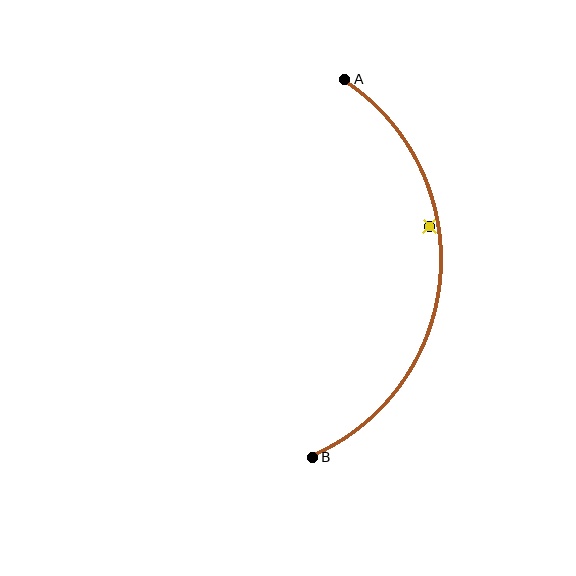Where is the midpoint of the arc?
The arc midpoint is the point on the curve farthest from the straight line joining A and B. It sits to the right of that line.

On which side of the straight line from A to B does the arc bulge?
The arc bulges to the right of the straight line connecting A and B.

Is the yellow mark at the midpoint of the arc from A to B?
No — the yellow mark does not lie on the arc at all. It sits slightly inside the curve.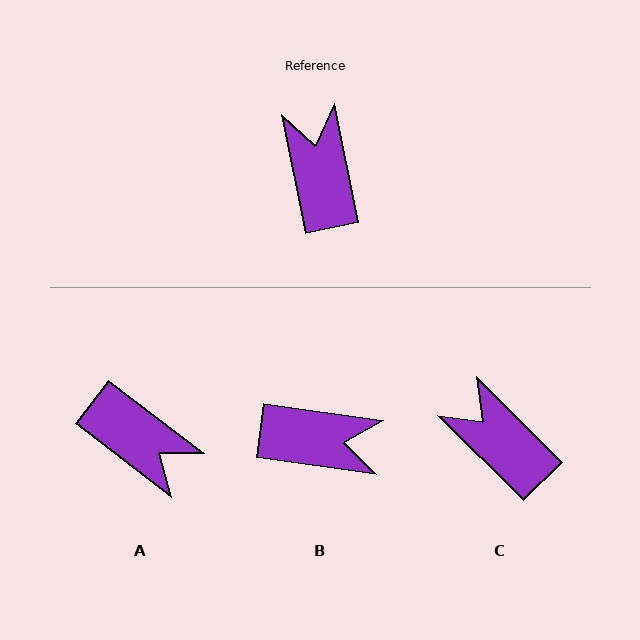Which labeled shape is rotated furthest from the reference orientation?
A, about 139 degrees away.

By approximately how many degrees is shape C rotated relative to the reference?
Approximately 34 degrees counter-clockwise.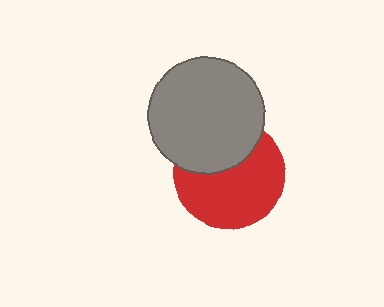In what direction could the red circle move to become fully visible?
The red circle could move down. That would shift it out from behind the gray circle entirely.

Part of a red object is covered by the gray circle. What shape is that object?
It is a circle.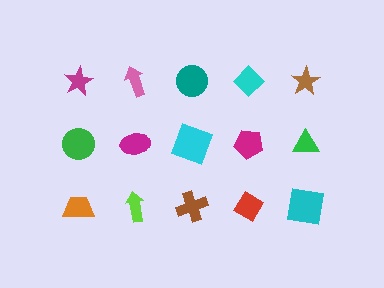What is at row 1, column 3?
A teal circle.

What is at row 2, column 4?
A magenta pentagon.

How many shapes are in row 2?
5 shapes.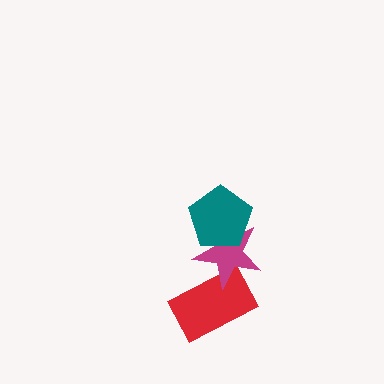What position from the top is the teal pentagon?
The teal pentagon is 1st from the top.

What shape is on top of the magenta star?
The teal pentagon is on top of the magenta star.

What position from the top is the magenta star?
The magenta star is 2nd from the top.